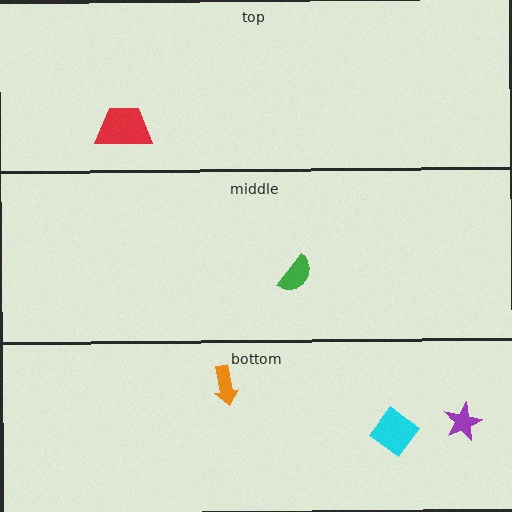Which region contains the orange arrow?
The bottom region.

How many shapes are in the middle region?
1.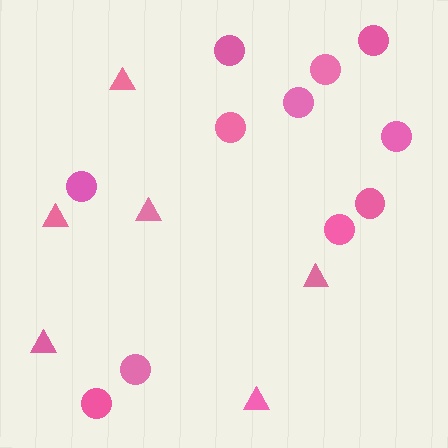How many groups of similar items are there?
There are 2 groups: one group of triangles (6) and one group of circles (11).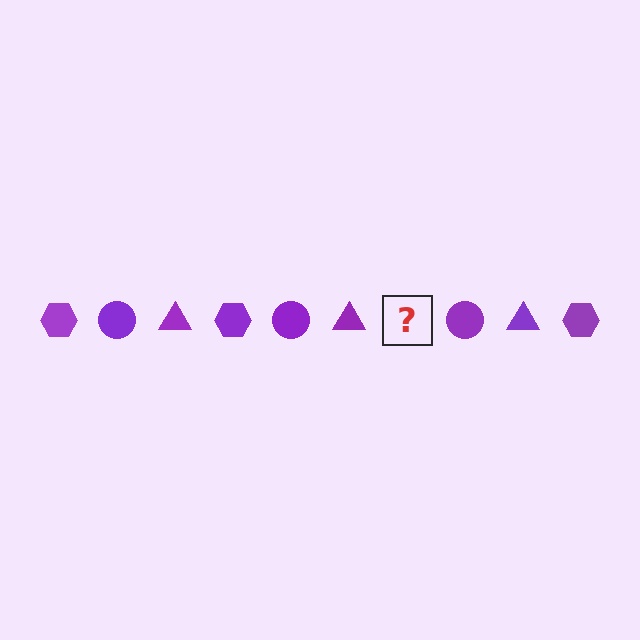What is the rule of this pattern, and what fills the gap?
The rule is that the pattern cycles through hexagon, circle, triangle shapes in purple. The gap should be filled with a purple hexagon.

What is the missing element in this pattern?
The missing element is a purple hexagon.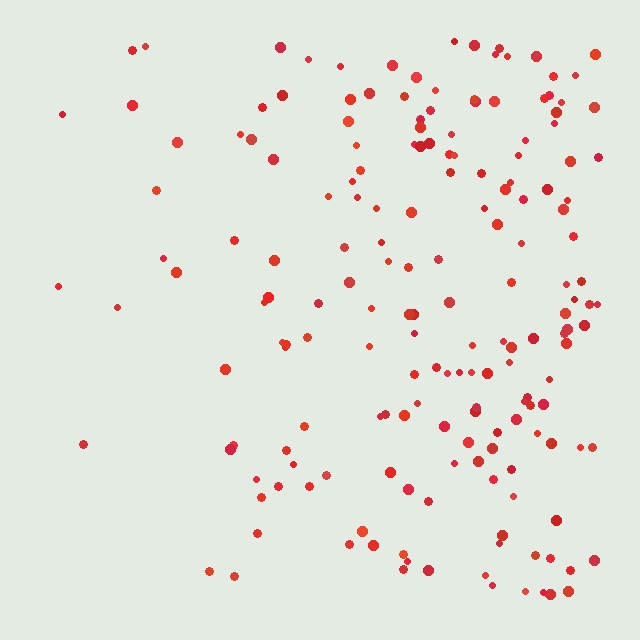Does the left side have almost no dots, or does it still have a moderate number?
Still a moderate number, just noticeably fewer than the right.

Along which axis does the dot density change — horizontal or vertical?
Horizontal.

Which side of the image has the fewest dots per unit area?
The left.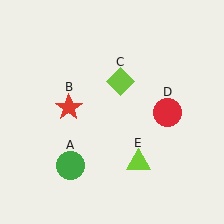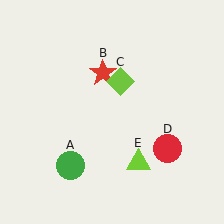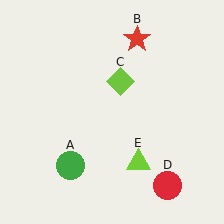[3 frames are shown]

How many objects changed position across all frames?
2 objects changed position: red star (object B), red circle (object D).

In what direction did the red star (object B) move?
The red star (object B) moved up and to the right.